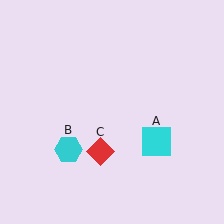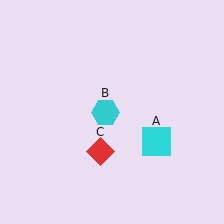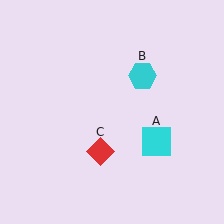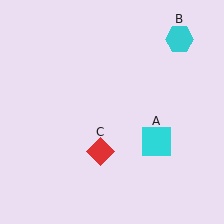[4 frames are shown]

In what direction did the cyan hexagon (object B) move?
The cyan hexagon (object B) moved up and to the right.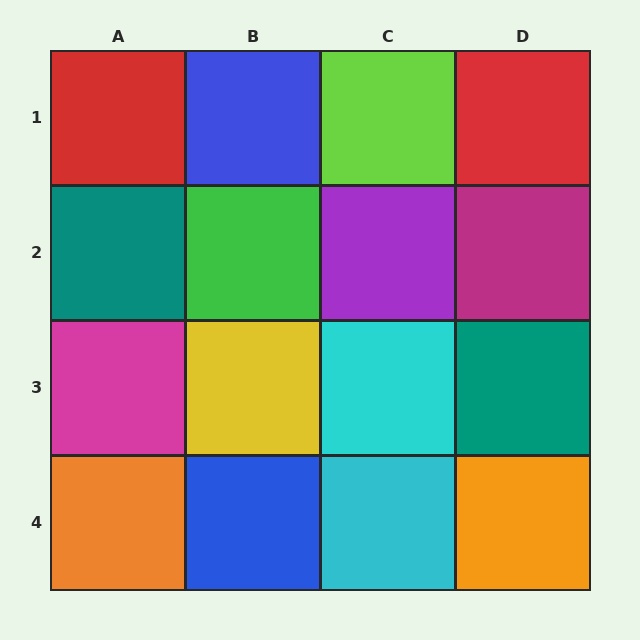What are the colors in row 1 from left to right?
Red, blue, lime, red.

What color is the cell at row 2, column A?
Teal.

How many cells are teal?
2 cells are teal.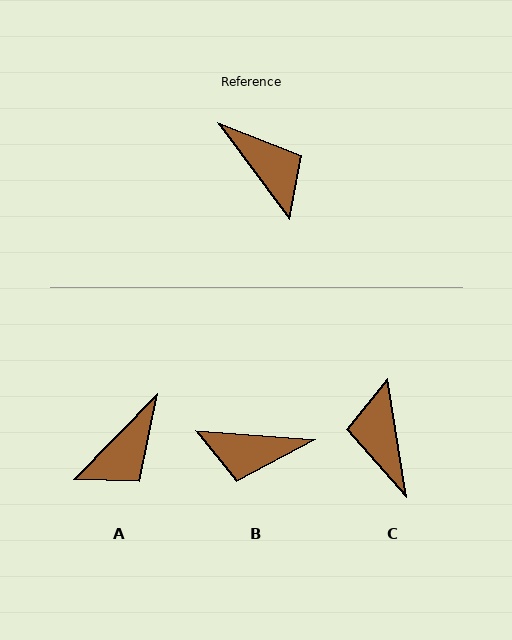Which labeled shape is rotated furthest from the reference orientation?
C, about 153 degrees away.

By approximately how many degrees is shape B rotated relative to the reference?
Approximately 131 degrees clockwise.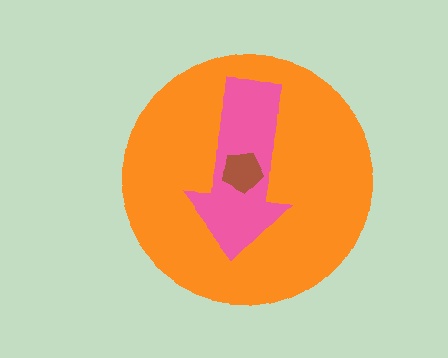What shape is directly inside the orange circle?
The pink arrow.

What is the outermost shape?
The orange circle.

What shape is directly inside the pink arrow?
The brown pentagon.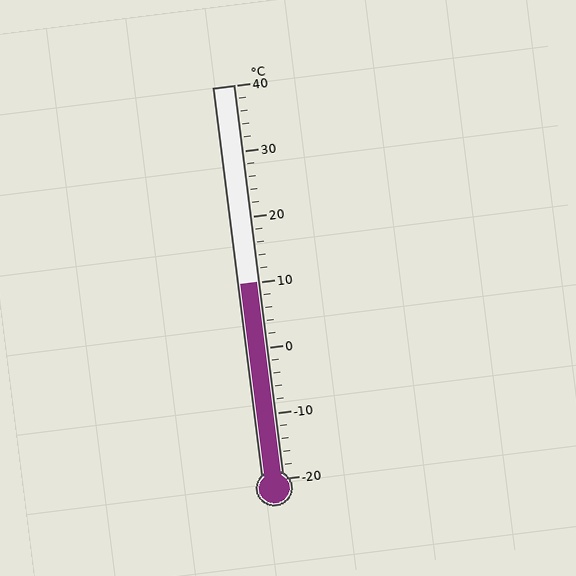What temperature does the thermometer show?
The thermometer shows approximately 10°C.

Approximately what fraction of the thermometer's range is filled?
The thermometer is filled to approximately 50% of its range.